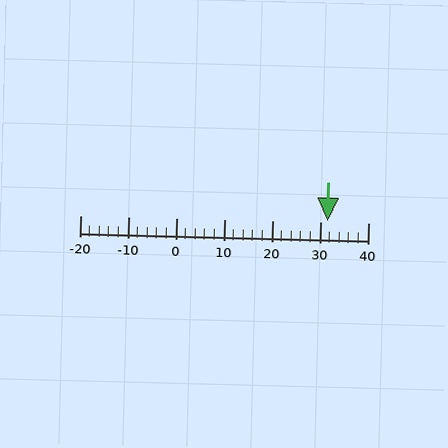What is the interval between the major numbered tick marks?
The major tick marks are spaced 10 units apart.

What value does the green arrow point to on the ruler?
The green arrow points to approximately 32.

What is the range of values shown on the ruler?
The ruler shows values from -20 to 40.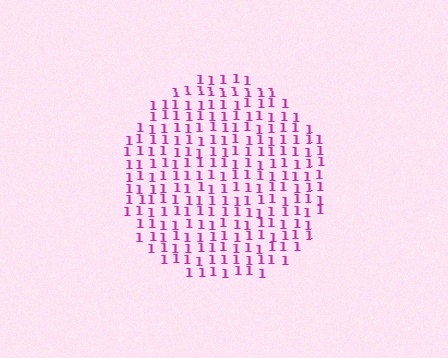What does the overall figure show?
The overall figure shows a circle.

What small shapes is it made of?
It is made of small digit 1's.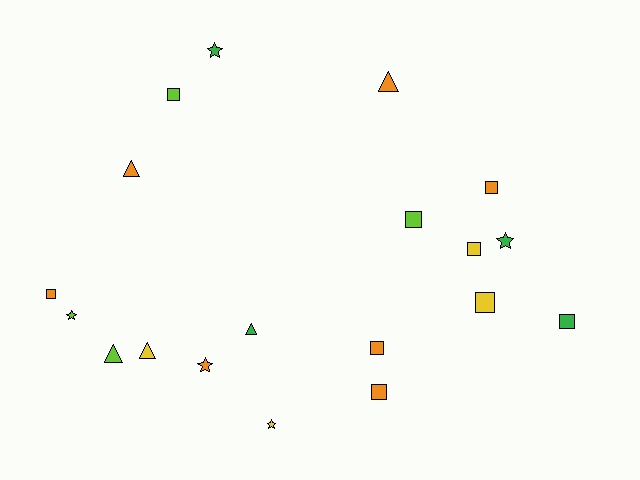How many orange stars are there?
There is 1 orange star.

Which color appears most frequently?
Orange, with 7 objects.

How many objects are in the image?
There are 19 objects.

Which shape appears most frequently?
Square, with 9 objects.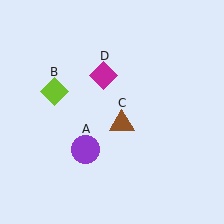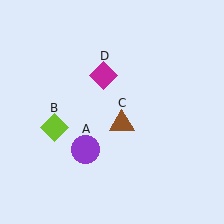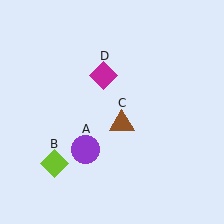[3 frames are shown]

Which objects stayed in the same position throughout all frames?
Purple circle (object A) and brown triangle (object C) and magenta diamond (object D) remained stationary.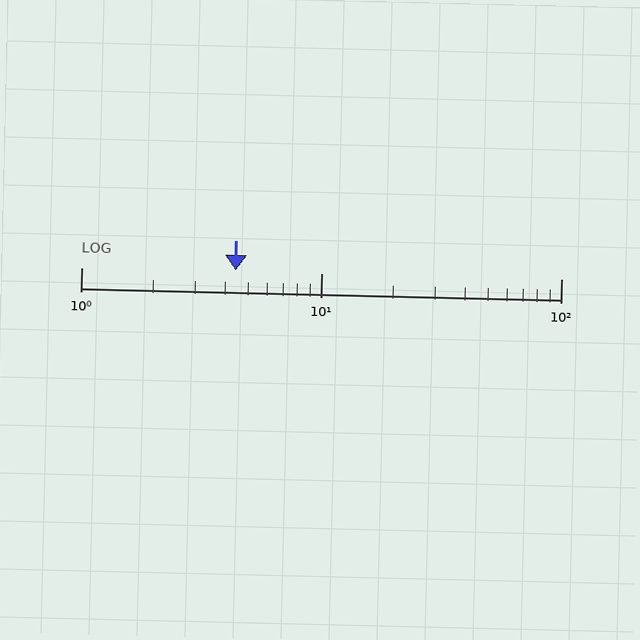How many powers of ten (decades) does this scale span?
The scale spans 2 decades, from 1 to 100.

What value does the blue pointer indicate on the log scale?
The pointer indicates approximately 4.4.